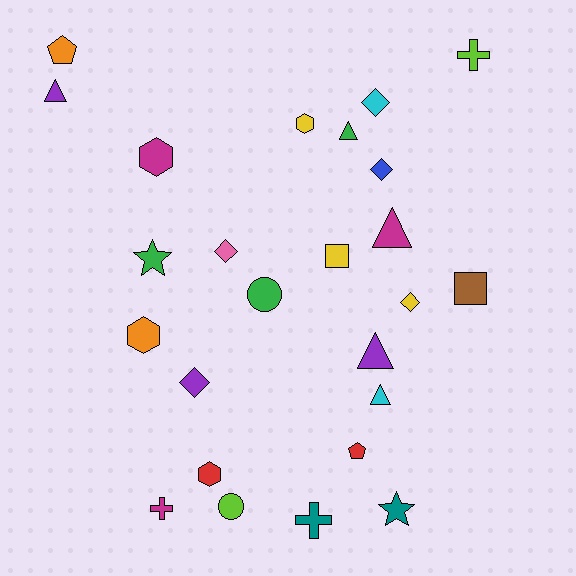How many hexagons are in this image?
There are 4 hexagons.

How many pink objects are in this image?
There is 1 pink object.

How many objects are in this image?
There are 25 objects.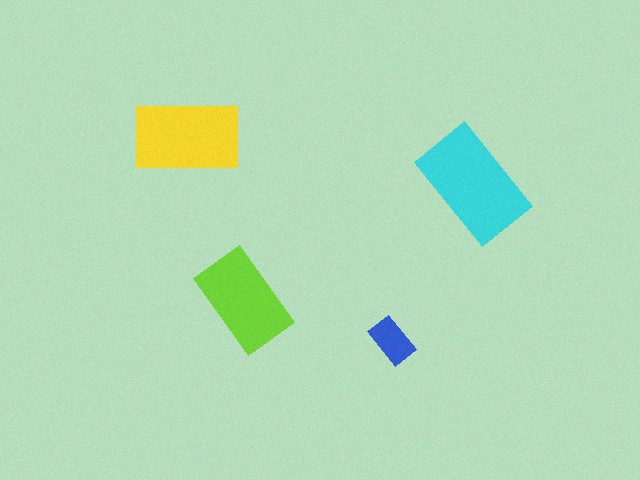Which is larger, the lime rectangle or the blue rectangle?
The lime one.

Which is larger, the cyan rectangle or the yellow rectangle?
The cyan one.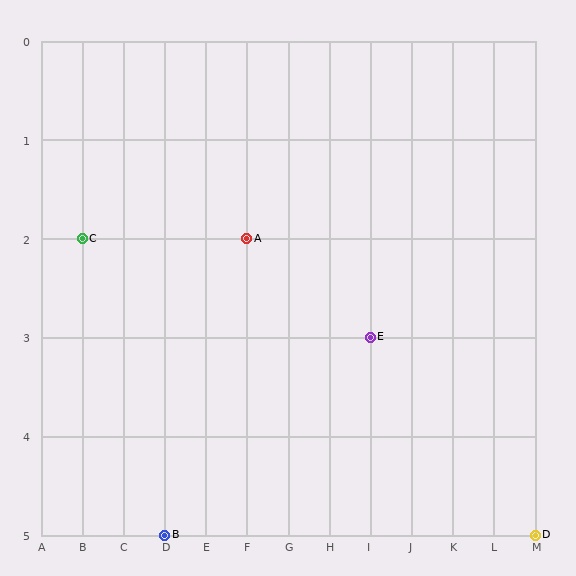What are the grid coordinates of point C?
Point C is at grid coordinates (B, 2).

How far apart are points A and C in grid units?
Points A and C are 4 columns apart.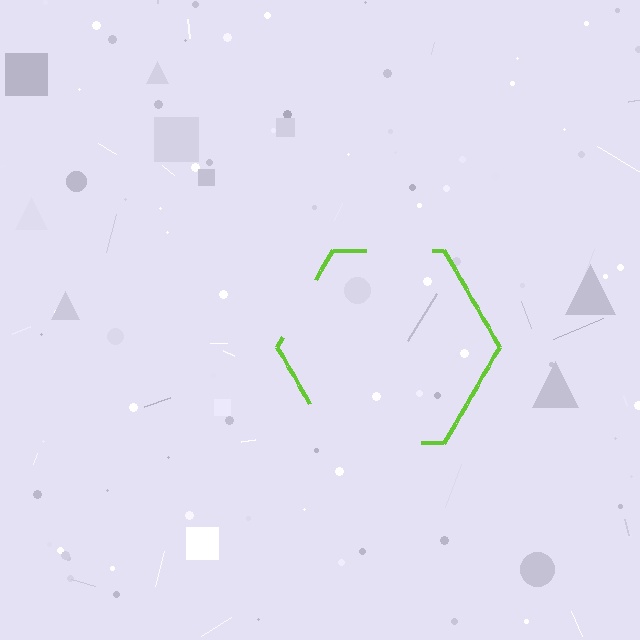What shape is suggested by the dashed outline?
The dashed outline suggests a hexagon.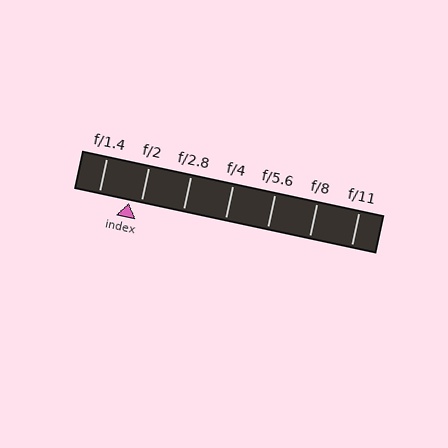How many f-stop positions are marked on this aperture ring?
There are 7 f-stop positions marked.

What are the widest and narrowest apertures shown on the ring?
The widest aperture shown is f/1.4 and the narrowest is f/11.